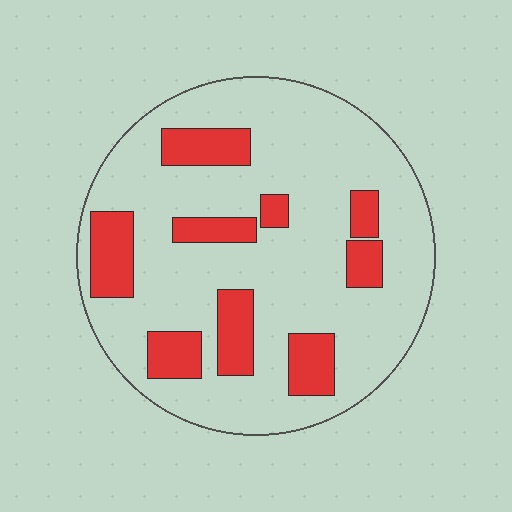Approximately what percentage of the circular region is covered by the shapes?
Approximately 20%.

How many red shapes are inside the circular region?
9.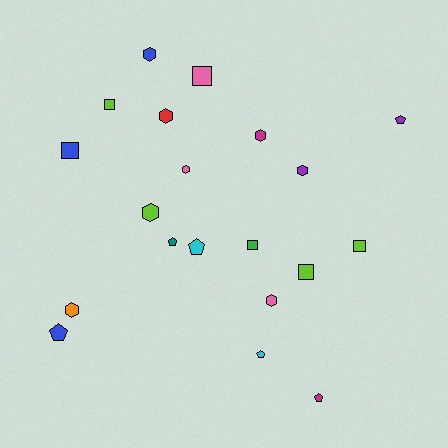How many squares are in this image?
There are 6 squares.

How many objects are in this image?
There are 20 objects.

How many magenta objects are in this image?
There are 2 magenta objects.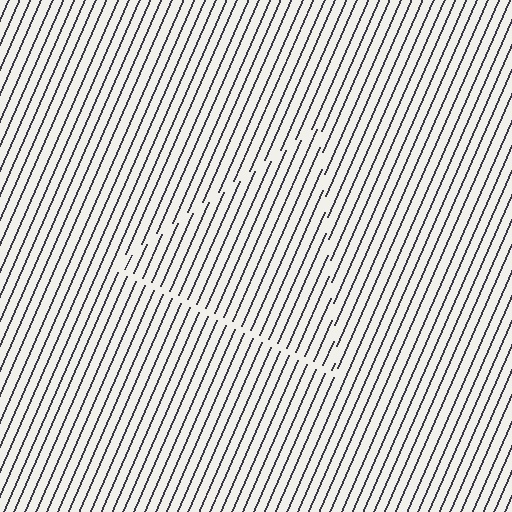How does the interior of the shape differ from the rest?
The interior of the shape contains the same grating, shifted by half a period — the contour is defined by the phase discontinuity where line-ends from the inner and outer gratings abut.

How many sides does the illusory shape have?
3 sides — the line-ends trace a triangle.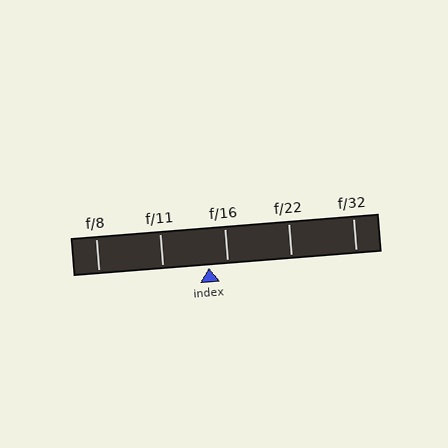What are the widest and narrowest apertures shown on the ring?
The widest aperture shown is f/8 and the narrowest is f/32.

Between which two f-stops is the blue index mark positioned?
The index mark is between f/11 and f/16.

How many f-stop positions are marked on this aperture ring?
There are 5 f-stop positions marked.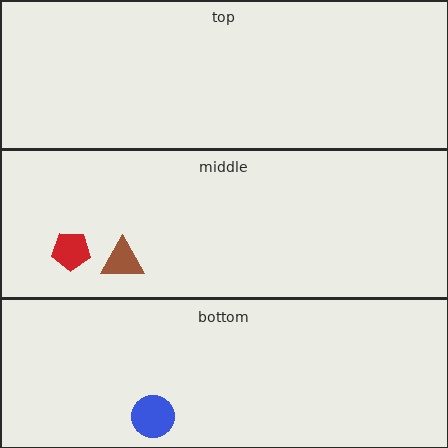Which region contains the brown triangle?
The middle region.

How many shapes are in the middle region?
2.